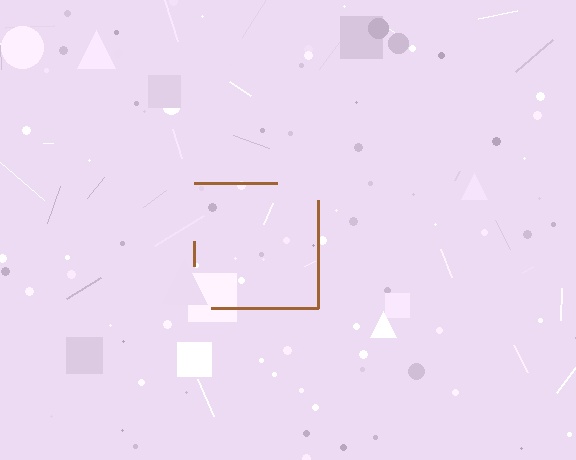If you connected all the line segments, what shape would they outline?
They would outline a square.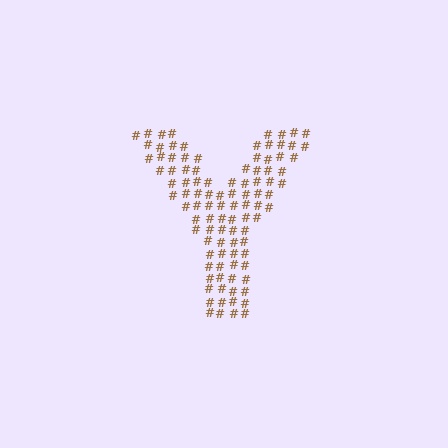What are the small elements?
The small elements are hash symbols.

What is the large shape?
The large shape is the letter Y.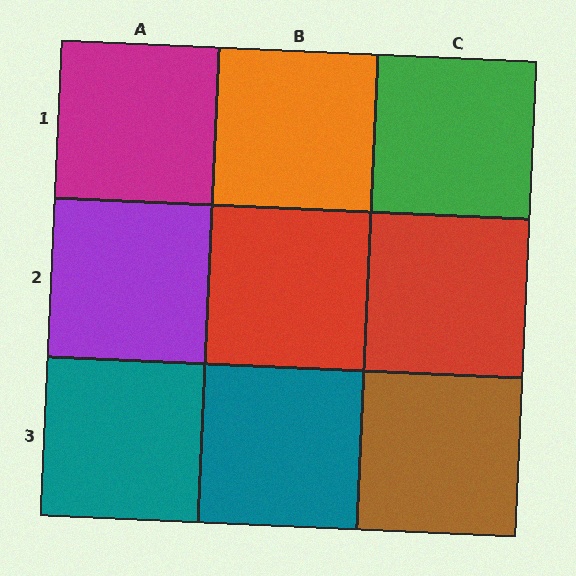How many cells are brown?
1 cell is brown.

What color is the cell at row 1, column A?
Magenta.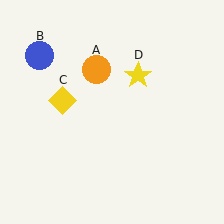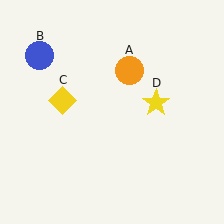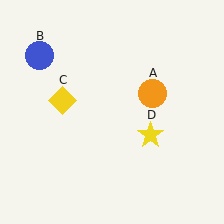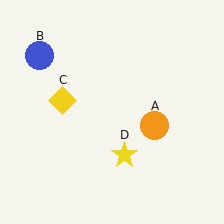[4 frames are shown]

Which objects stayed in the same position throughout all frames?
Blue circle (object B) and yellow diamond (object C) remained stationary.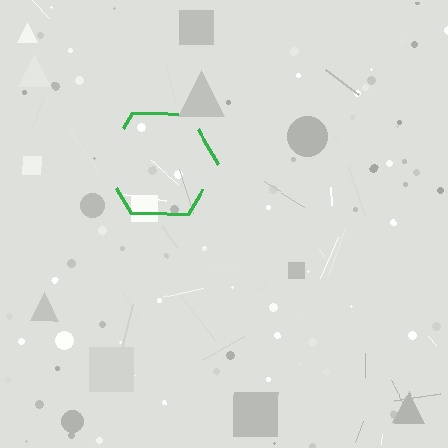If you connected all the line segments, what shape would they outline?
They would outline a hexagon.